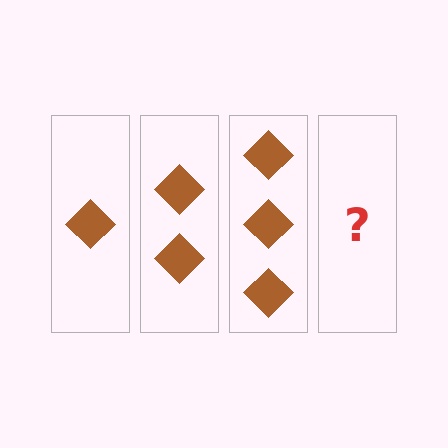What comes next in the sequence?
The next element should be 4 diamonds.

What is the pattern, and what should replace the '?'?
The pattern is that each step adds one more diamond. The '?' should be 4 diamonds.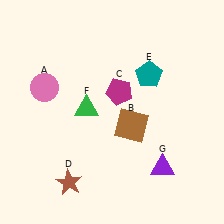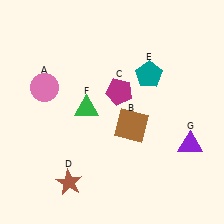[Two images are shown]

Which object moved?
The purple triangle (G) moved right.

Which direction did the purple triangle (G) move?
The purple triangle (G) moved right.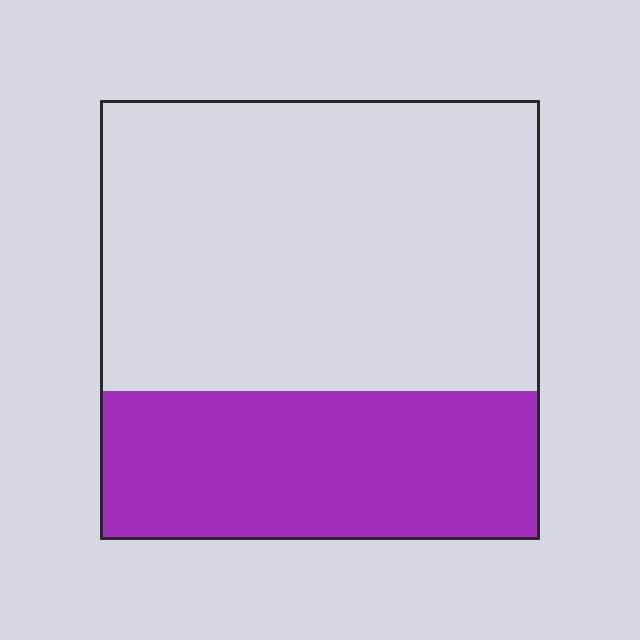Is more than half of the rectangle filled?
No.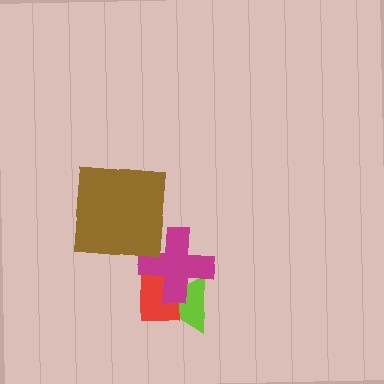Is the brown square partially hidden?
No, no other shape covers it.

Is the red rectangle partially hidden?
Yes, it is partially covered by another shape.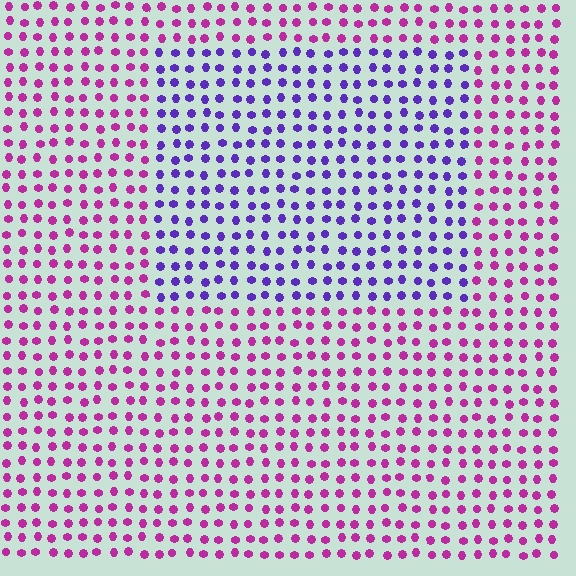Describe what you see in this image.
The image is filled with small magenta elements in a uniform arrangement. A rectangle-shaped region is visible where the elements are tinted to a slightly different hue, forming a subtle color boundary.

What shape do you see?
I see a rectangle.